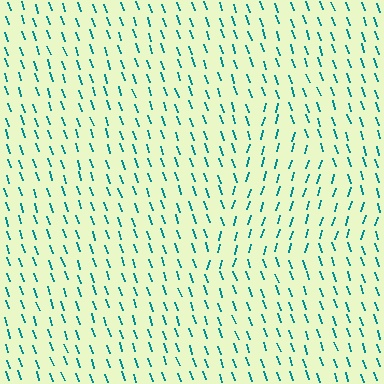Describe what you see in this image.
The image is filled with small teal line segments. A triangle region in the image has lines oriented differently from the surrounding lines, creating a visible texture boundary.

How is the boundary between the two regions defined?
The boundary is defined purely by a change in line orientation (approximately 35 degrees difference). All lines are the same color and thickness.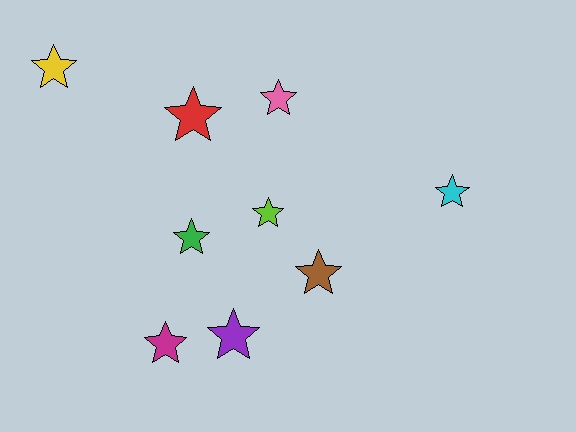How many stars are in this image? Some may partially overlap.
There are 9 stars.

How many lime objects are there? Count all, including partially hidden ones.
There is 1 lime object.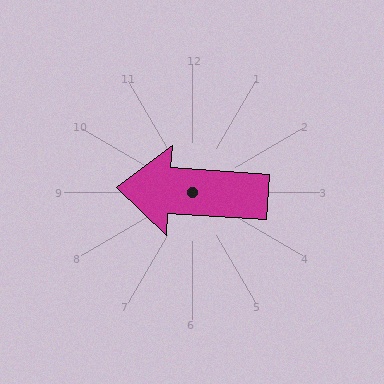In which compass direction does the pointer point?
West.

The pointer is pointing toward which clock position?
Roughly 9 o'clock.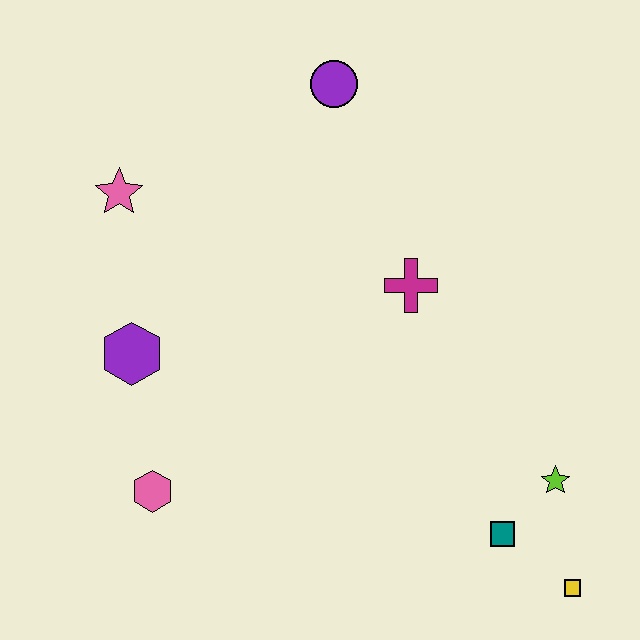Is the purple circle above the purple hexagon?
Yes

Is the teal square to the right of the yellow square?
No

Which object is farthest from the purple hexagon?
The yellow square is farthest from the purple hexagon.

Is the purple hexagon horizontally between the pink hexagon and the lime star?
No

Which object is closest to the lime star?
The teal square is closest to the lime star.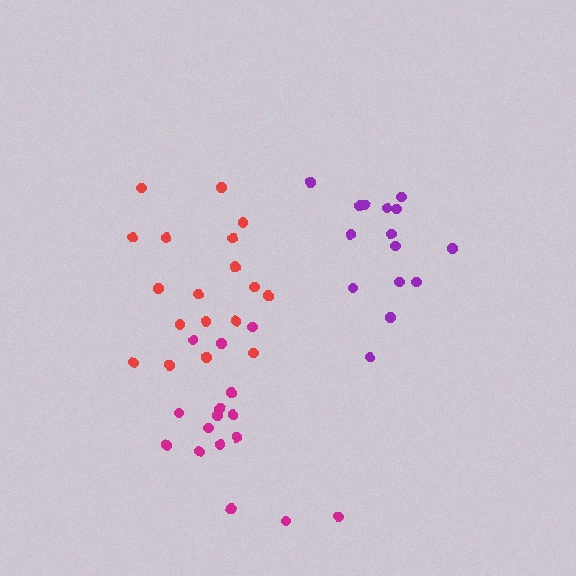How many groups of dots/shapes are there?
There are 3 groups.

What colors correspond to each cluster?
The clusters are colored: magenta, red, purple.